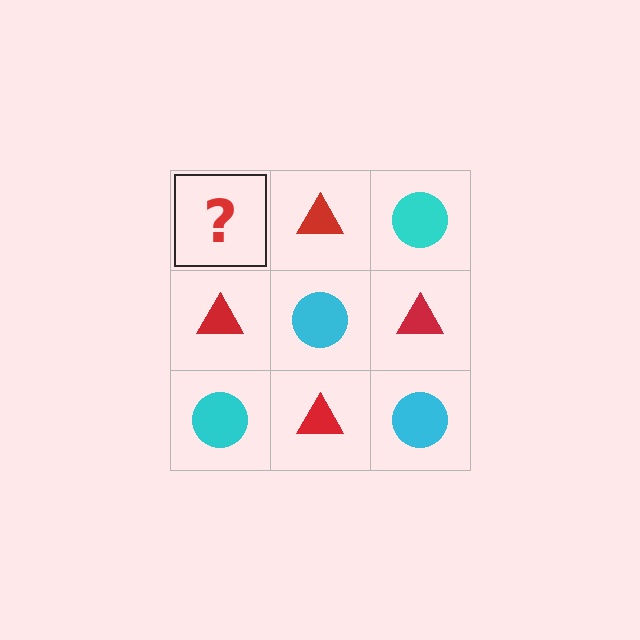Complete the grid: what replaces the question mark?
The question mark should be replaced with a cyan circle.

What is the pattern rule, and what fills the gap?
The rule is that it alternates cyan circle and red triangle in a checkerboard pattern. The gap should be filled with a cyan circle.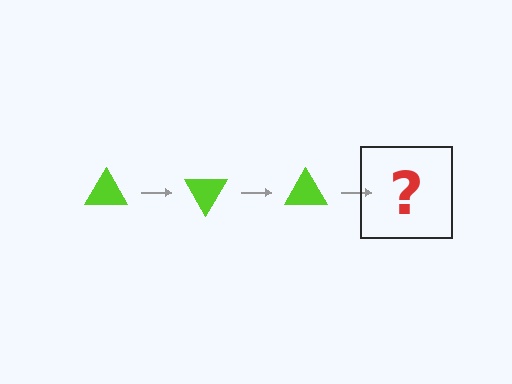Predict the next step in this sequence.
The next step is a lime triangle rotated 180 degrees.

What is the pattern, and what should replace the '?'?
The pattern is that the triangle rotates 60 degrees each step. The '?' should be a lime triangle rotated 180 degrees.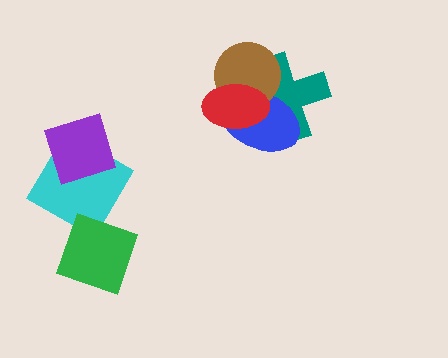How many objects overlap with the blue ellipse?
3 objects overlap with the blue ellipse.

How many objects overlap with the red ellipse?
3 objects overlap with the red ellipse.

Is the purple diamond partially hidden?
No, no other shape covers it.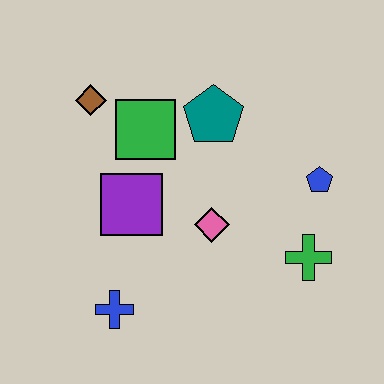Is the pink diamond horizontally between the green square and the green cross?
Yes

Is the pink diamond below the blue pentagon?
Yes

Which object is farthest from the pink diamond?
The brown diamond is farthest from the pink diamond.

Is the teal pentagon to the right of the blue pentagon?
No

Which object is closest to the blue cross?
The purple square is closest to the blue cross.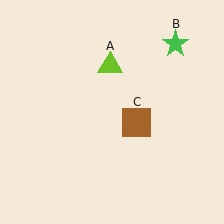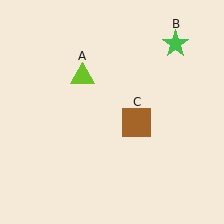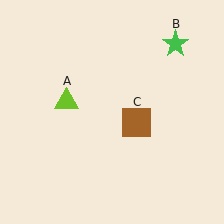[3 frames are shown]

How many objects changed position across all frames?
1 object changed position: lime triangle (object A).